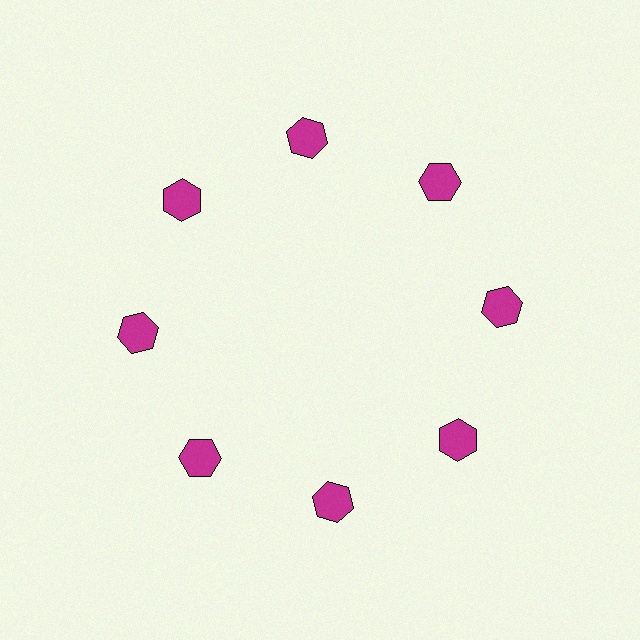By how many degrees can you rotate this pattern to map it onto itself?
The pattern maps onto itself every 45 degrees of rotation.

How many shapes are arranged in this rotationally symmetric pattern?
There are 8 shapes, arranged in 8 groups of 1.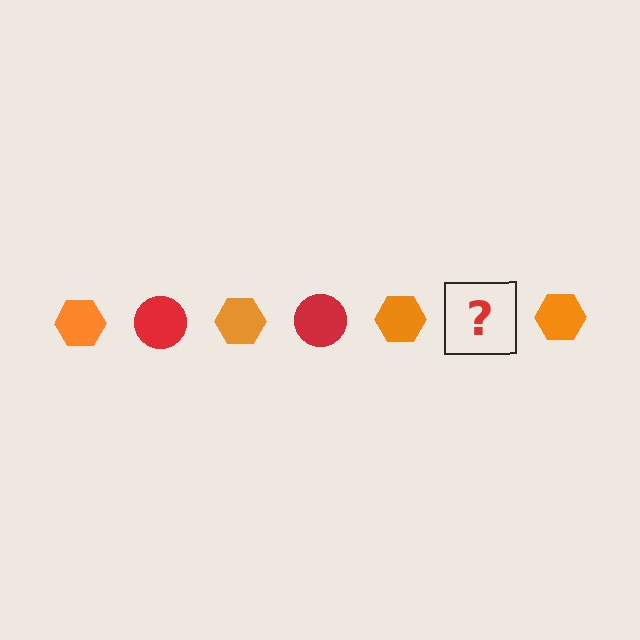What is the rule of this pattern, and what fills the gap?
The rule is that the pattern alternates between orange hexagon and red circle. The gap should be filled with a red circle.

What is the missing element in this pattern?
The missing element is a red circle.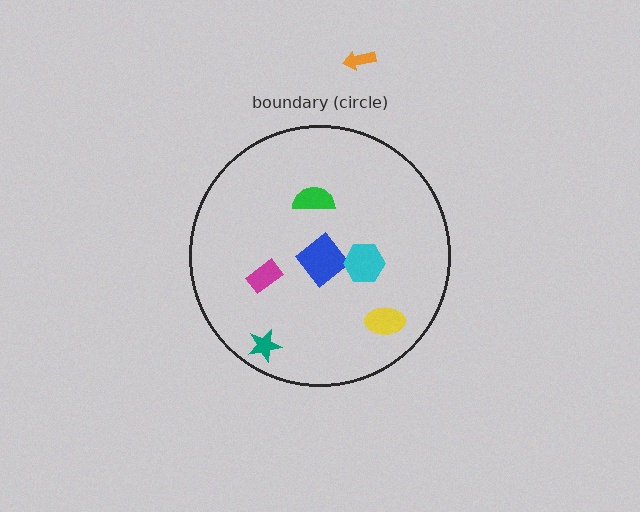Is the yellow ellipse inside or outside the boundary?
Inside.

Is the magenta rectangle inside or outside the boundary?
Inside.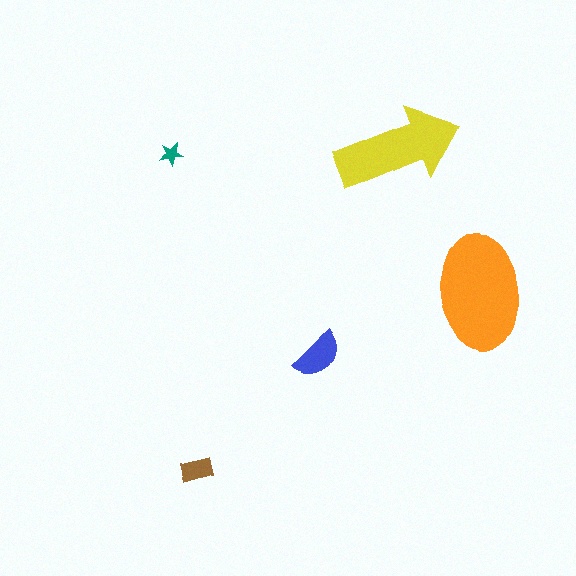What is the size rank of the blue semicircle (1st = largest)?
3rd.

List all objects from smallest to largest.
The teal star, the brown rectangle, the blue semicircle, the yellow arrow, the orange ellipse.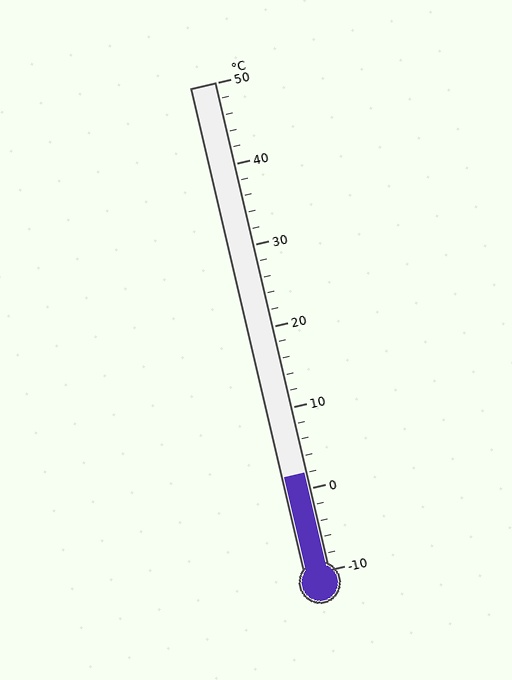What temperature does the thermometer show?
The thermometer shows approximately 2°C.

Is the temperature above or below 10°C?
The temperature is below 10°C.